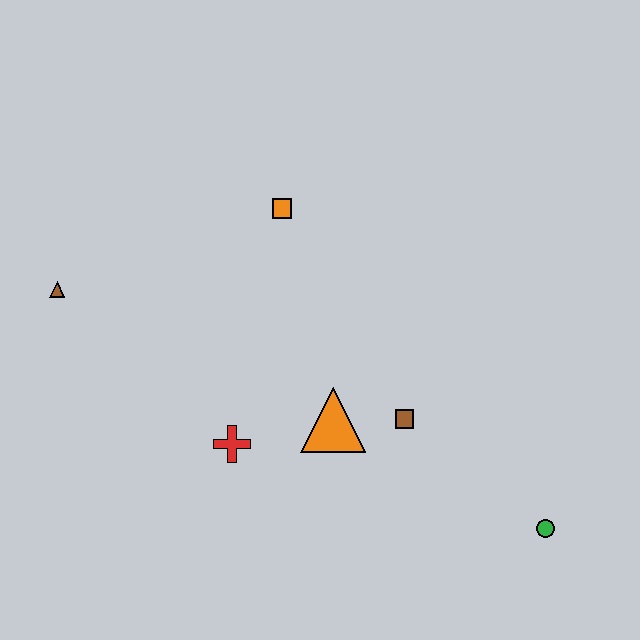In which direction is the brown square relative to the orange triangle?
The brown square is to the right of the orange triangle.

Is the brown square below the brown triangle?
Yes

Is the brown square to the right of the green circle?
No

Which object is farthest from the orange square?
The green circle is farthest from the orange square.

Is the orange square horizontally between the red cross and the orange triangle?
Yes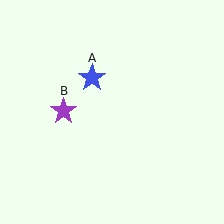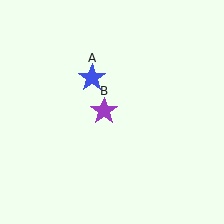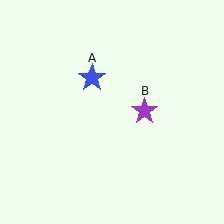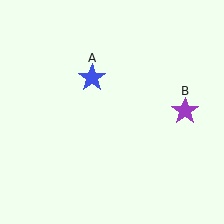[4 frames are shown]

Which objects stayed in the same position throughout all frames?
Blue star (object A) remained stationary.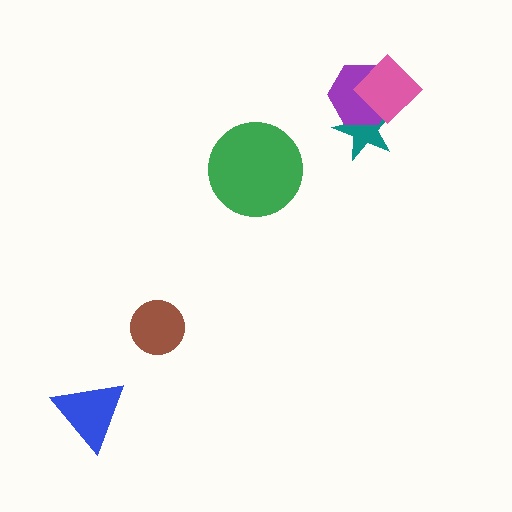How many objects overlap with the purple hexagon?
2 objects overlap with the purple hexagon.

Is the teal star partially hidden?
Yes, it is partially covered by another shape.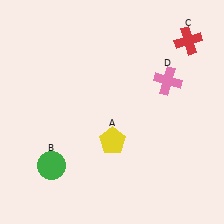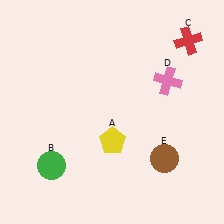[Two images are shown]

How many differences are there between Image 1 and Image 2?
There is 1 difference between the two images.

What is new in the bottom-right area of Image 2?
A brown circle (E) was added in the bottom-right area of Image 2.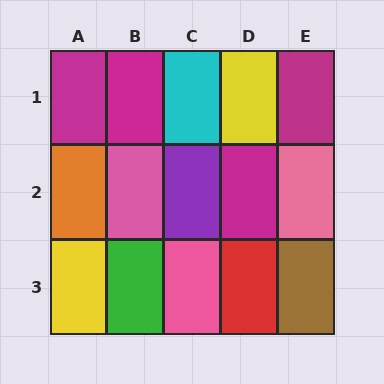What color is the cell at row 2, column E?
Pink.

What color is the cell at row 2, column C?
Purple.